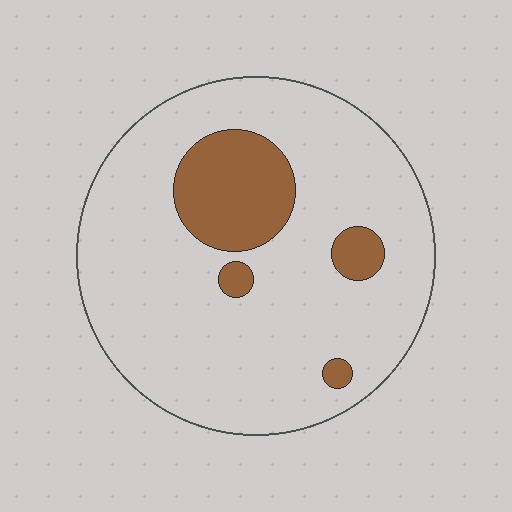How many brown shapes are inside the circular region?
4.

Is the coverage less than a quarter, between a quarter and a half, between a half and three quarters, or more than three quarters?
Less than a quarter.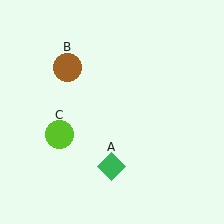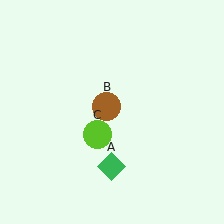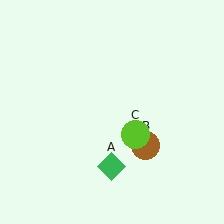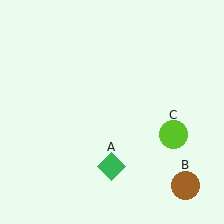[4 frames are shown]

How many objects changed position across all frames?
2 objects changed position: brown circle (object B), lime circle (object C).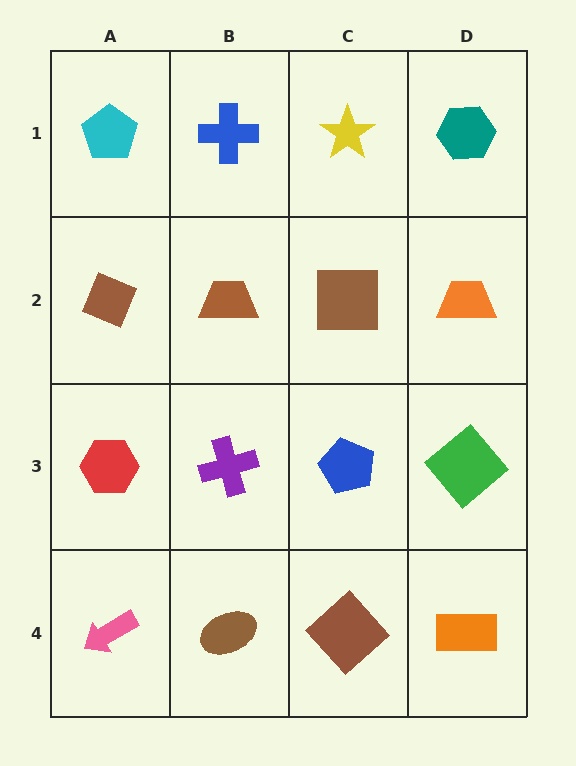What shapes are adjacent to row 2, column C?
A yellow star (row 1, column C), a blue pentagon (row 3, column C), a brown trapezoid (row 2, column B), an orange trapezoid (row 2, column D).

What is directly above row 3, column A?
A brown diamond.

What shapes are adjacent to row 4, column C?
A blue pentagon (row 3, column C), a brown ellipse (row 4, column B), an orange rectangle (row 4, column D).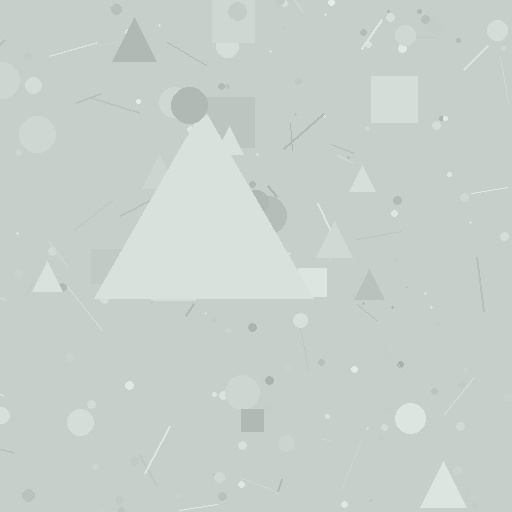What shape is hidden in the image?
A triangle is hidden in the image.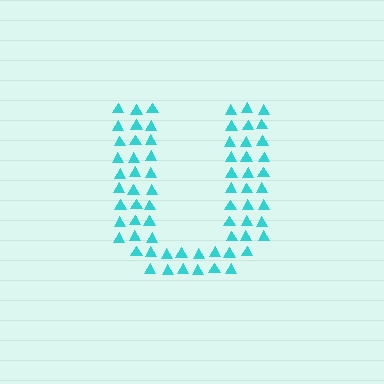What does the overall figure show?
The overall figure shows the letter U.